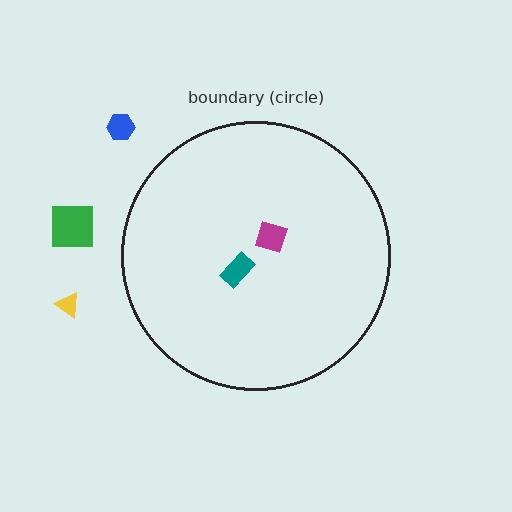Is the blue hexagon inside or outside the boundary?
Outside.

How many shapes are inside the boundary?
2 inside, 3 outside.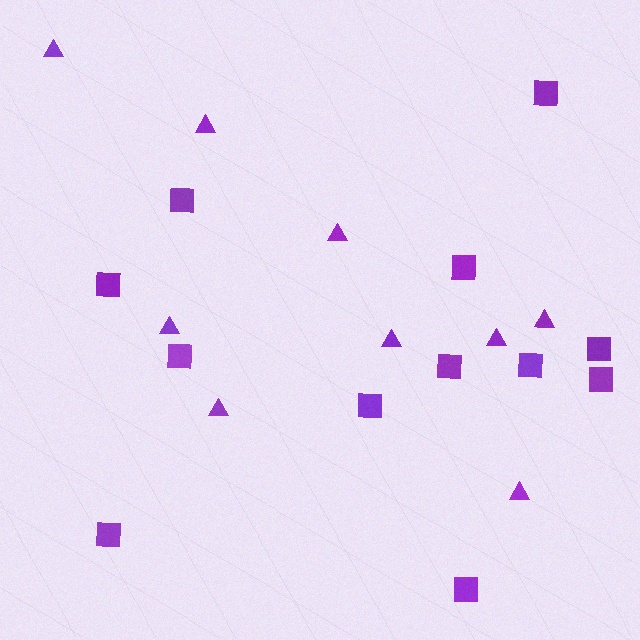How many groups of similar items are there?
There are 2 groups: one group of squares (12) and one group of triangles (9).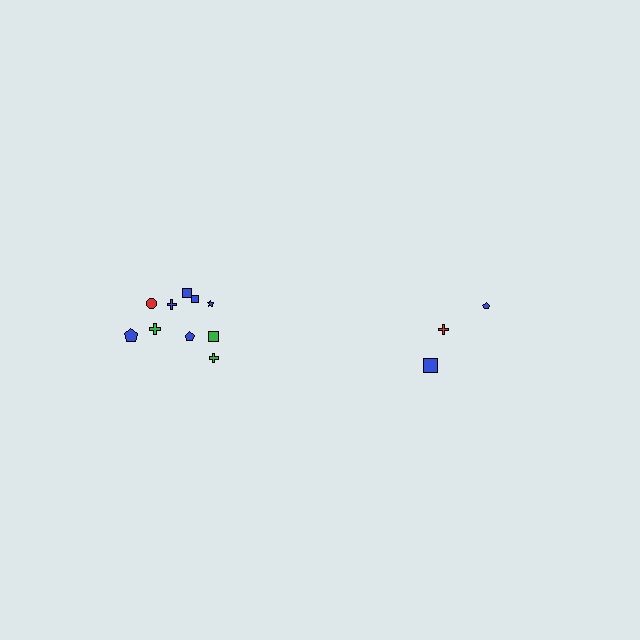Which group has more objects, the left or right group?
The left group.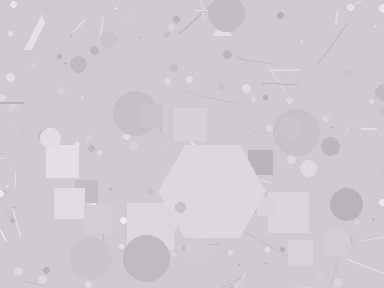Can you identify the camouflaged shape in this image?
The camouflaged shape is a hexagon.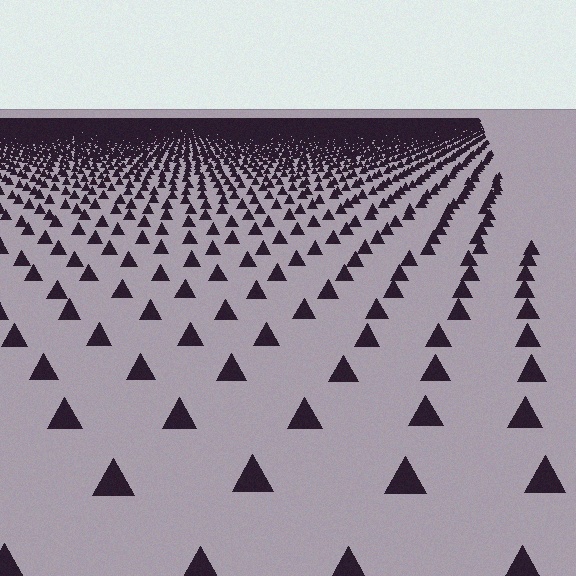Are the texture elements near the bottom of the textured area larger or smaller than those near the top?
Larger. Near the bottom, elements are closer to the viewer and appear at a bigger on-screen size.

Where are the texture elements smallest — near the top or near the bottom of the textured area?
Near the top.